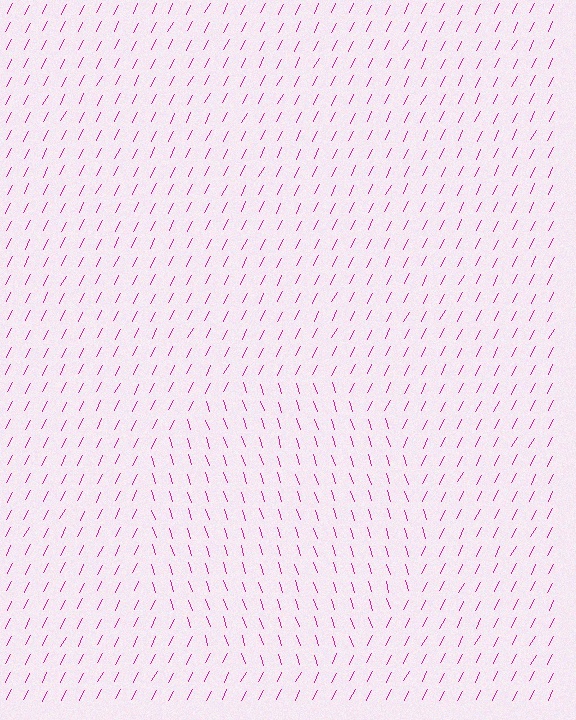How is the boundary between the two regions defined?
The boundary is defined purely by a change in line orientation (approximately 45 degrees difference). All lines are the same color and thickness.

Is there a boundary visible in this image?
Yes, there is a texture boundary formed by a change in line orientation.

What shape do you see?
I see a circle.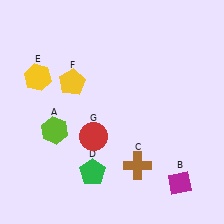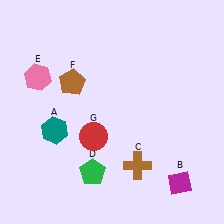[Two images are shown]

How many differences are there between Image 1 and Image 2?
There are 3 differences between the two images.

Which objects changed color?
A changed from lime to teal. E changed from yellow to pink. F changed from yellow to brown.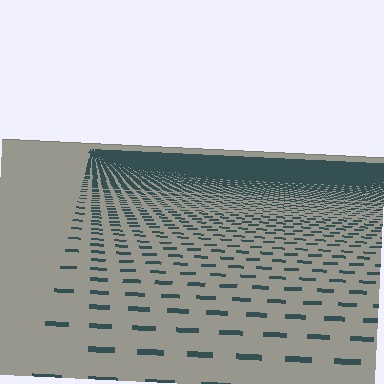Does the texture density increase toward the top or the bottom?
Density increases toward the top.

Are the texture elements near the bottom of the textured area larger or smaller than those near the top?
Larger. Near the bottom, elements are closer to the viewer and appear at a bigger on-screen size.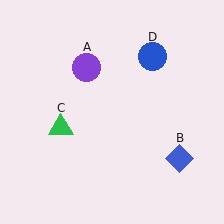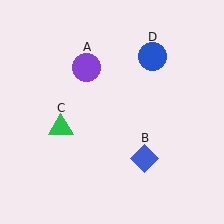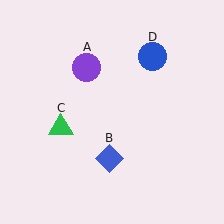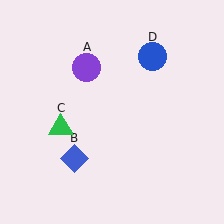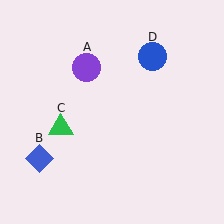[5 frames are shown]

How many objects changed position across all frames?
1 object changed position: blue diamond (object B).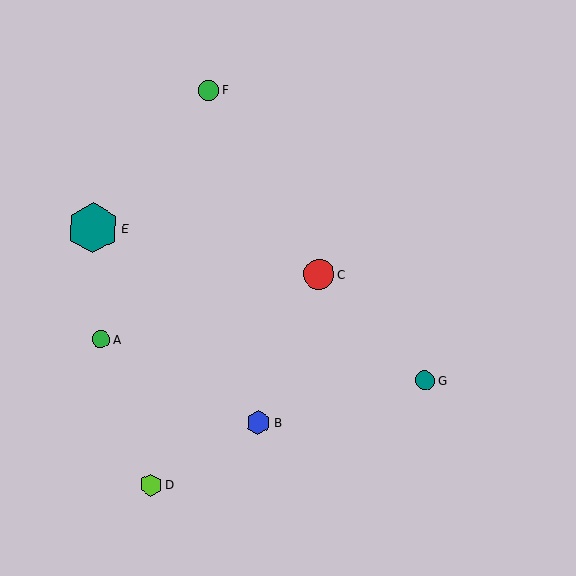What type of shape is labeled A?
Shape A is a green circle.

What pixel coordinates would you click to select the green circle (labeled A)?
Click at (101, 340) to select the green circle A.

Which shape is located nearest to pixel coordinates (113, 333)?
The green circle (labeled A) at (101, 340) is nearest to that location.